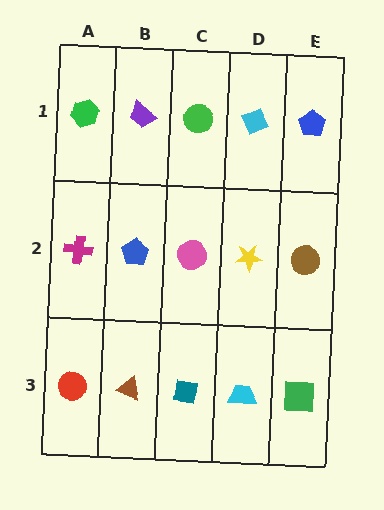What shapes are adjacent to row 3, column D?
A yellow star (row 2, column D), a teal square (row 3, column C), a green square (row 3, column E).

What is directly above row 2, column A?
A green hexagon.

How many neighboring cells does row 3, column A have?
2.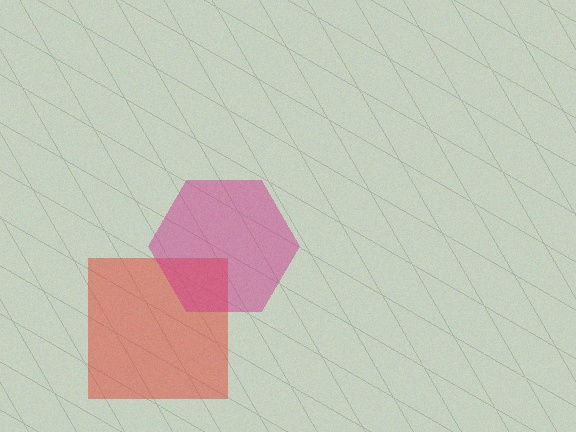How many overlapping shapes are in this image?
There are 2 overlapping shapes in the image.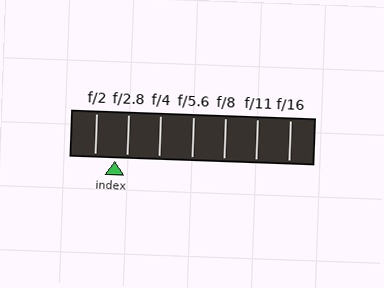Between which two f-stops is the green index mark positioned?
The index mark is between f/2 and f/2.8.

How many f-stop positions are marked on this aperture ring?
There are 7 f-stop positions marked.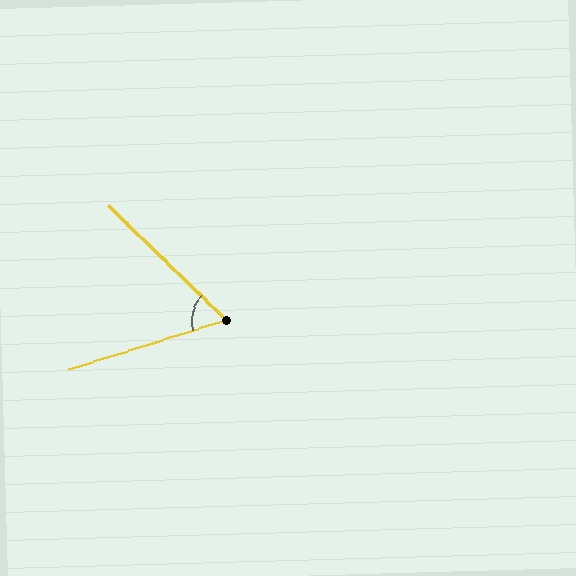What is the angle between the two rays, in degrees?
Approximately 62 degrees.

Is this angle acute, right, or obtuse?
It is acute.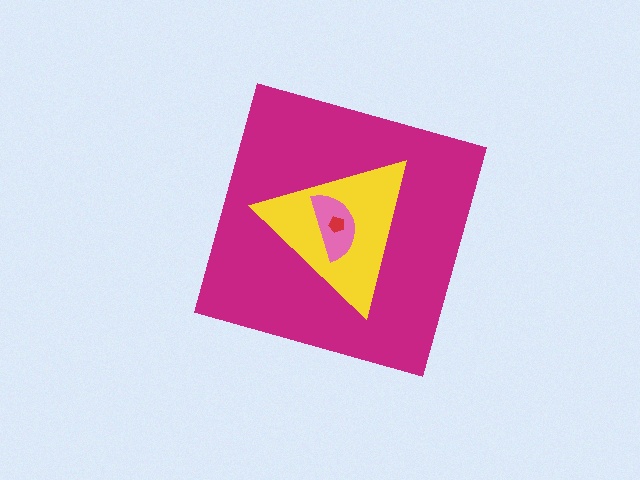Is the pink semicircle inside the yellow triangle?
Yes.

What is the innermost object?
The red pentagon.